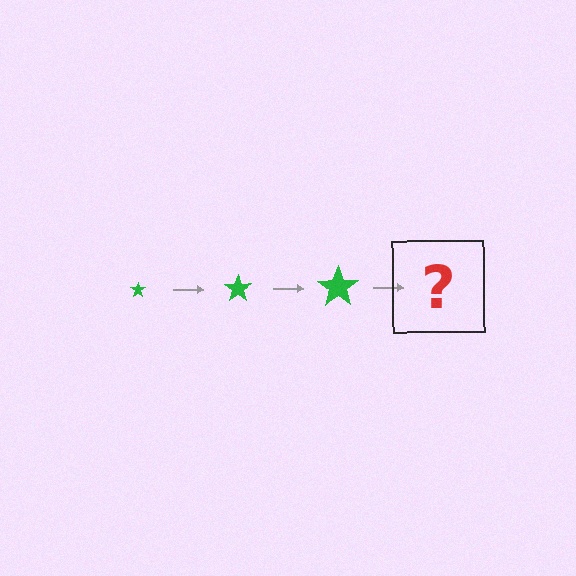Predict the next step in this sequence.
The next step is a green star, larger than the previous one.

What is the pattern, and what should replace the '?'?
The pattern is that the star gets progressively larger each step. The '?' should be a green star, larger than the previous one.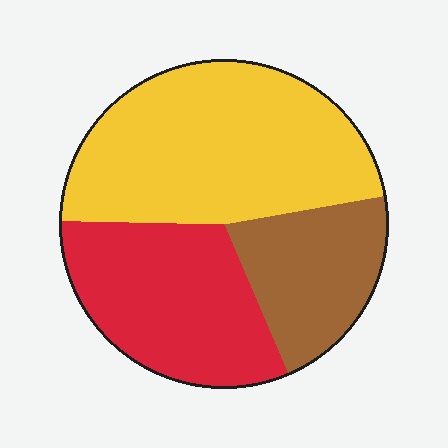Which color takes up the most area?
Yellow, at roughly 45%.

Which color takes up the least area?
Brown, at roughly 20%.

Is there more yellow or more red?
Yellow.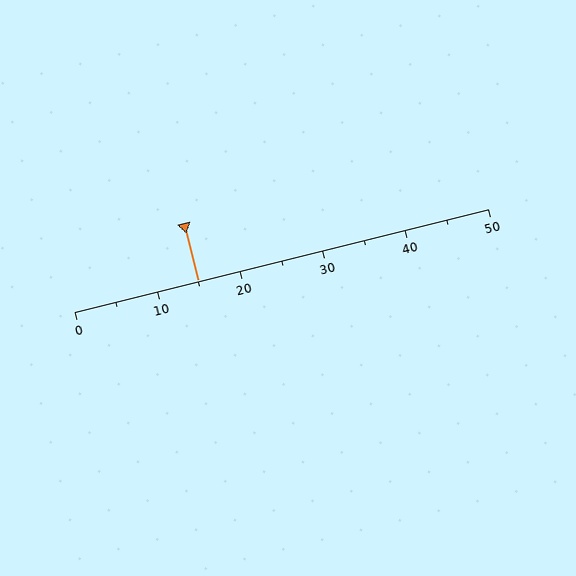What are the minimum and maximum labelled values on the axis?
The axis runs from 0 to 50.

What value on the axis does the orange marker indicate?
The marker indicates approximately 15.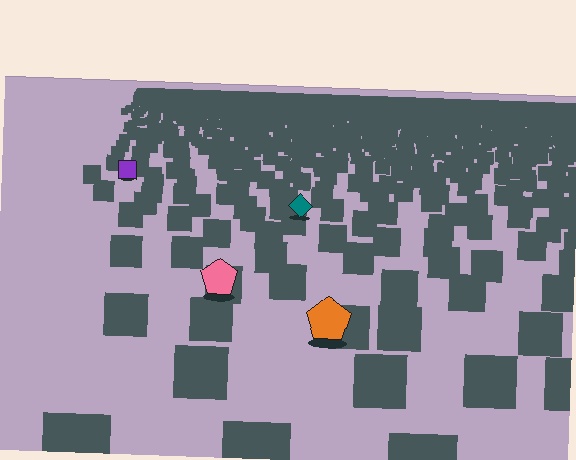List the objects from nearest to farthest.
From nearest to farthest: the orange pentagon, the pink pentagon, the teal diamond, the purple square.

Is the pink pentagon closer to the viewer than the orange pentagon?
No. The orange pentagon is closer — you can tell from the texture gradient: the ground texture is coarser near it.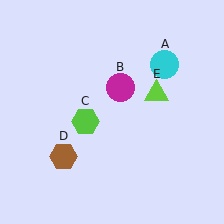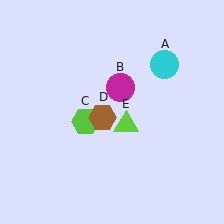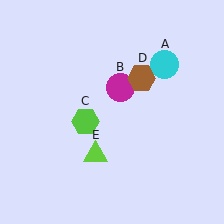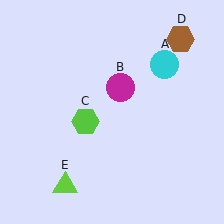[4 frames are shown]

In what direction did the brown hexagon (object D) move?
The brown hexagon (object D) moved up and to the right.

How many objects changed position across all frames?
2 objects changed position: brown hexagon (object D), lime triangle (object E).